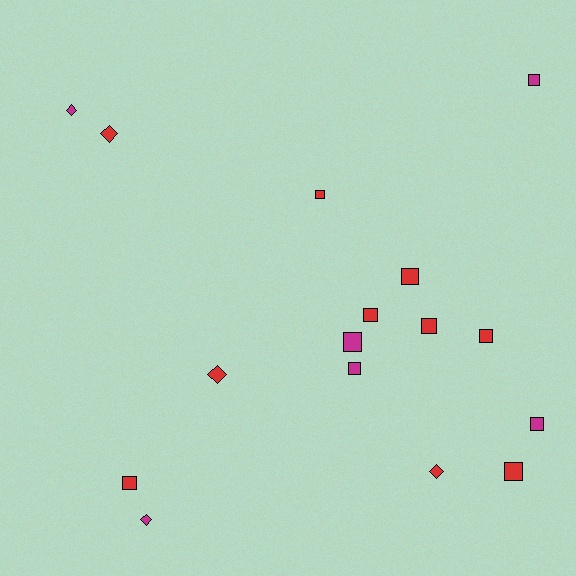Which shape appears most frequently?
Square, with 11 objects.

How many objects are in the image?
There are 16 objects.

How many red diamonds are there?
There are 3 red diamonds.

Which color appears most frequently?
Red, with 10 objects.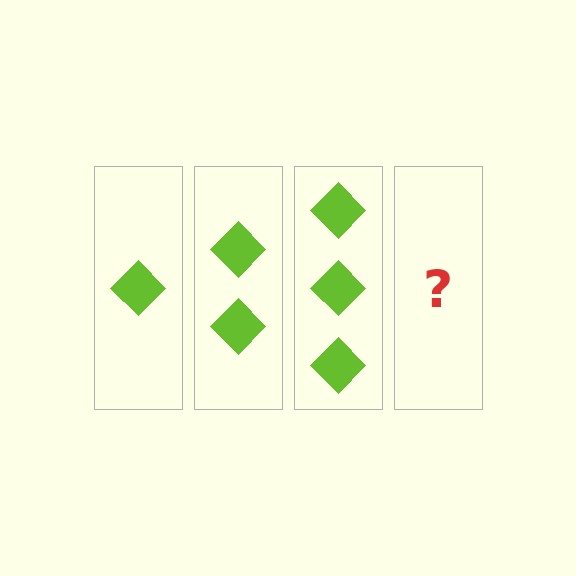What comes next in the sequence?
The next element should be 4 diamonds.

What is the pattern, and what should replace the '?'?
The pattern is that each step adds one more diamond. The '?' should be 4 diamonds.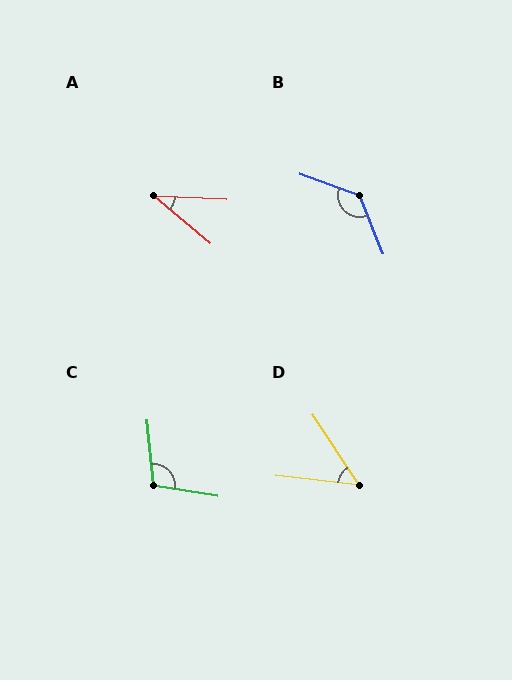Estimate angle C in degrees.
Approximately 105 degrees.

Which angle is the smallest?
A, at approximately 37 degrees.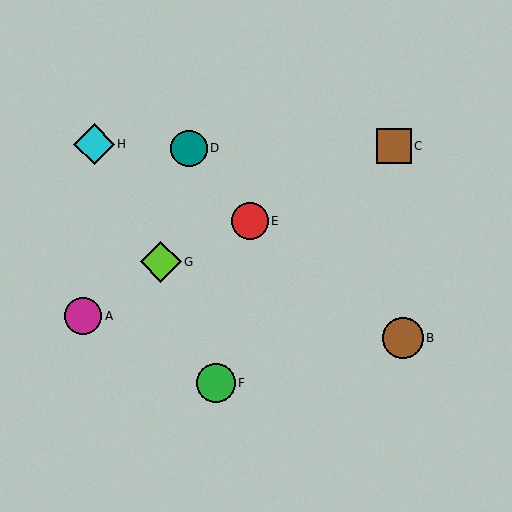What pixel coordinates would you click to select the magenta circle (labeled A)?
Click at (83, 316) to select the magenta circle A.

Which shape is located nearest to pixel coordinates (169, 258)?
The lime diamond (labeled G) at (161, 262) is nearest to that location.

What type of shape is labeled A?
Shape A is a magenta circle.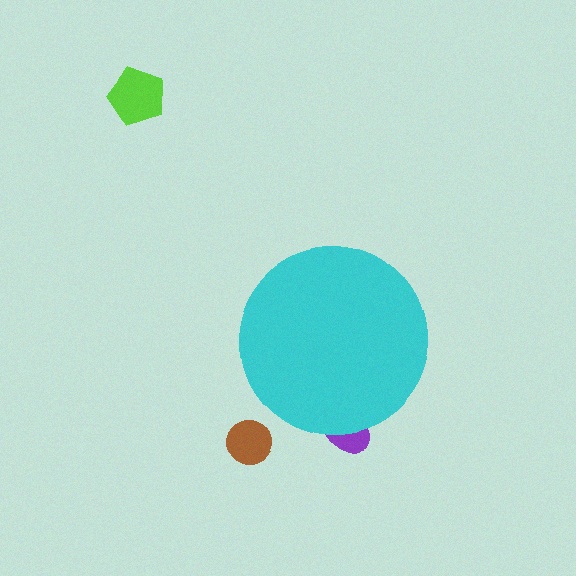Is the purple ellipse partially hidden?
Yes, the purple ellipse is partially hidden behind the cyan circle.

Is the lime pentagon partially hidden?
No, the lime pentagon is fully visible.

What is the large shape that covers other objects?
A cyan circle.